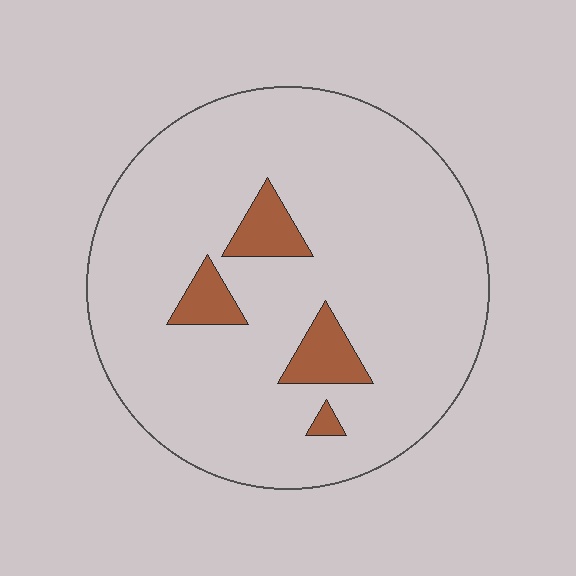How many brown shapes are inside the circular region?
4.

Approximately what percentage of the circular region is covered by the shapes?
Approximately 10%.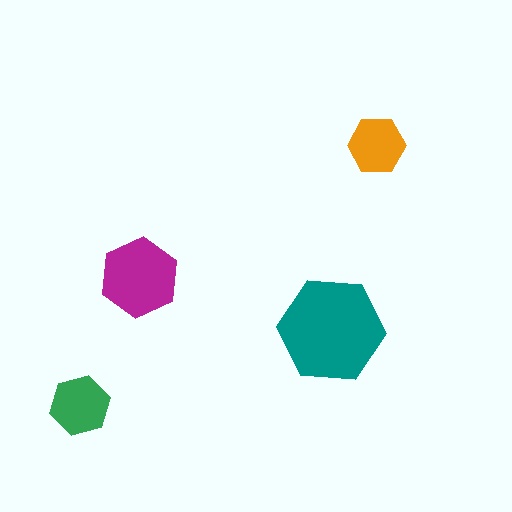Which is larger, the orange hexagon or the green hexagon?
The green one.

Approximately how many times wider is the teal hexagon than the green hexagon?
About 2 times wider.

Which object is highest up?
The orange hexagon is topmost.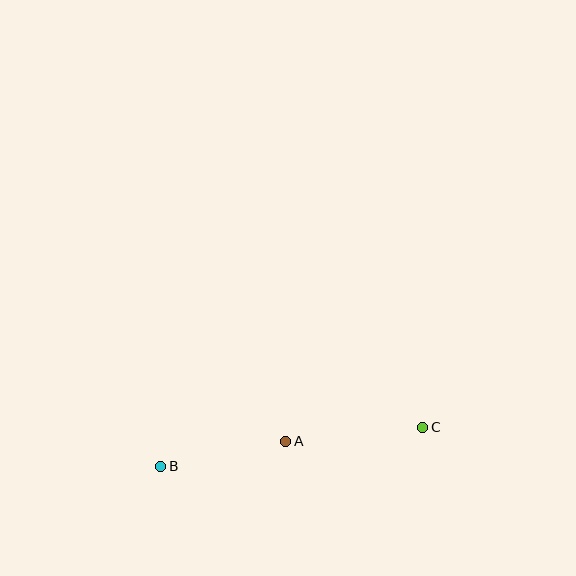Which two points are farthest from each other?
Points B and C are farthest from each other.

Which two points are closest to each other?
Points A and B are closest to each other.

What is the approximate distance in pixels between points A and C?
The distance between A and C is approximately 138 pixels.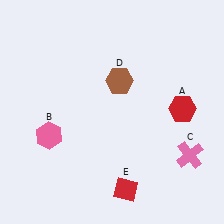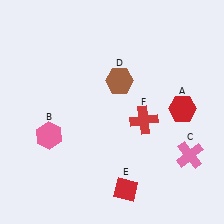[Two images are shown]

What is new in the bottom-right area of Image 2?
A red cross (F) was added in the bottom-right area of Image 2.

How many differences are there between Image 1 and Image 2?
There is 1 difference between the two images.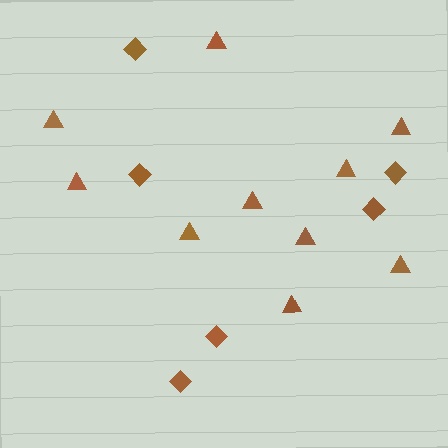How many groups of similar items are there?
There are 2 groups: one group of triangles (10) and one group of diamonds (6).